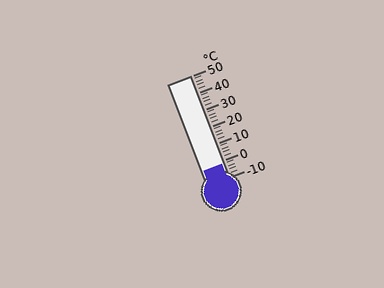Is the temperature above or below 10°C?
The temperature is below 10°C.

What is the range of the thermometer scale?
The thermometer scale ranges from -10°C to 50°C.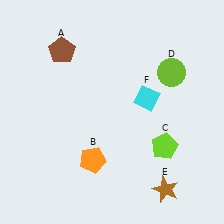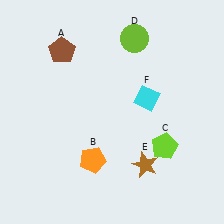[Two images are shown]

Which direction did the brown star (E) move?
The brown star (E) moved up.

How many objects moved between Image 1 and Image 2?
2 objects moved between the two images.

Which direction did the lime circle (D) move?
The lime circle (D) moved left.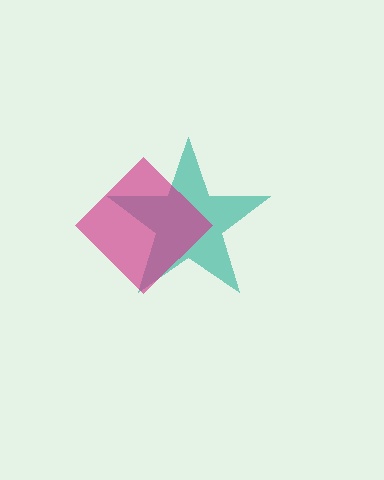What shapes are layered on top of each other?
The layered shapes are: a teal star, a magenta diamond.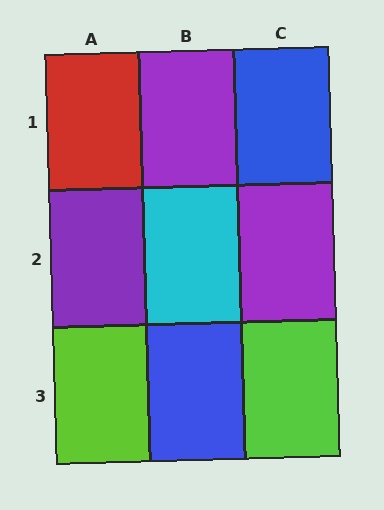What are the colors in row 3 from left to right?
Lime, blue, lime.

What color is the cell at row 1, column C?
Blue.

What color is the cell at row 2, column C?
Purple.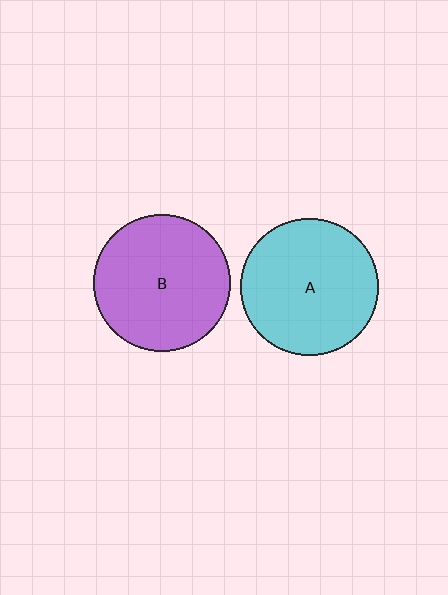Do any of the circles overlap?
No, none of the circles overlap.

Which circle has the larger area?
Circle B (purple).